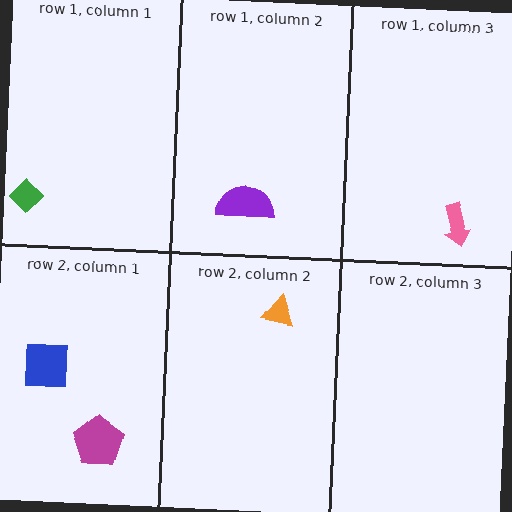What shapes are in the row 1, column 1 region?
The green diamond.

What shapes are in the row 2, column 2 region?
The orange triangle.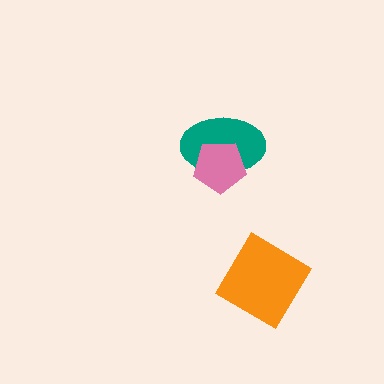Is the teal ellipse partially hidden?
Yes, it is partially covered by another shape.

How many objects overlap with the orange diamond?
0 objects overlap with the orange diamond.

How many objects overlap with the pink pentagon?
1 object overlaps with the pink pentagon.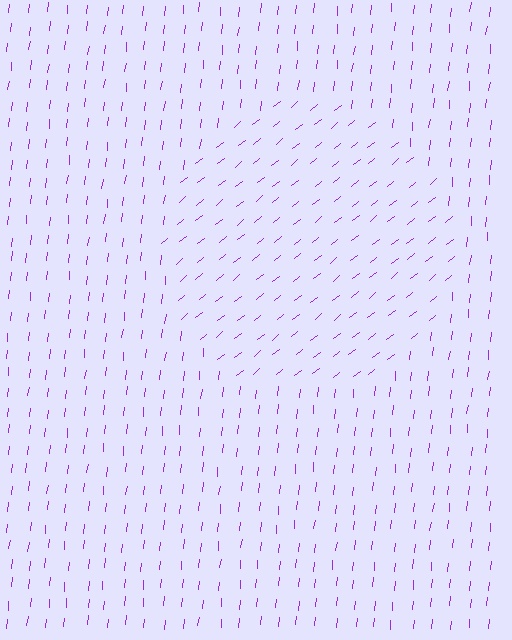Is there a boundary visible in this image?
Yes, there is a texture boundary formed by a change in line orientation.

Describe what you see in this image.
The image is filled with small purple line segments. A circle region in the image has lines oriented differently from the surrounding lines, creating a visible texture boundary.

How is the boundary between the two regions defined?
The boundary is defined purely by a change in line orientation (approximately 45 degrees difference). All lines are the same color and thickness.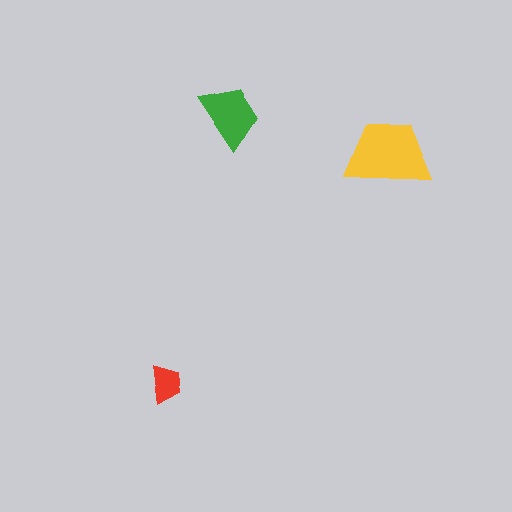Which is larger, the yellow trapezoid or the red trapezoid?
The yellow one.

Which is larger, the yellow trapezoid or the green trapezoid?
The yellow one.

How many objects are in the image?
There are 3 objects in the image.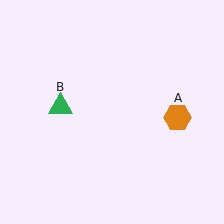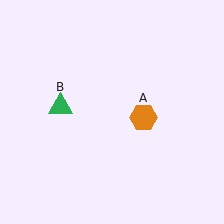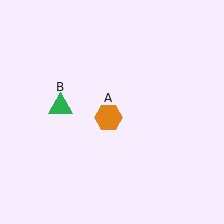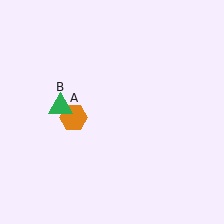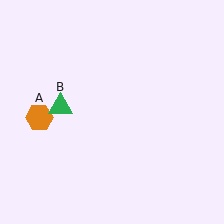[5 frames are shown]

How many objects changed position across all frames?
1 object changed position: orange hexagon (object A).